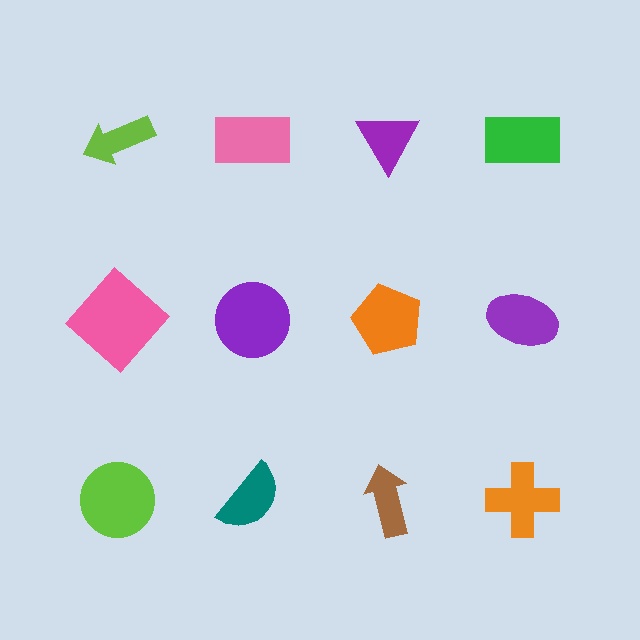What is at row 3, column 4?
An orange cross.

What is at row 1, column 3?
A purple triangle.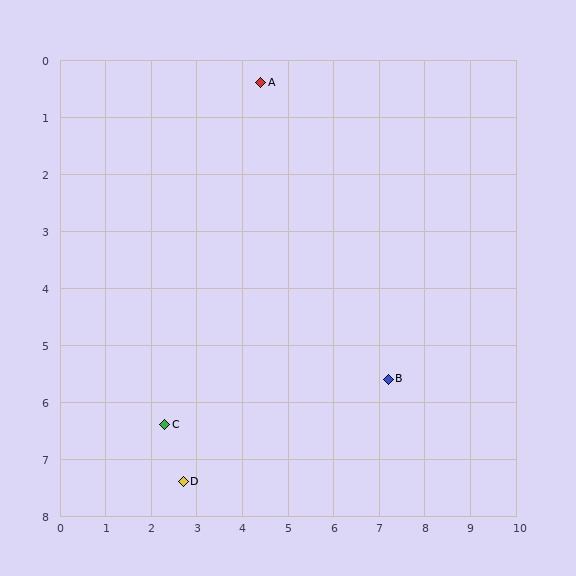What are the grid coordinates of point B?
Point B is at approximately (7.2, 5.6).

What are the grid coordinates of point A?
Point A is at approximately (4.4, 0.4).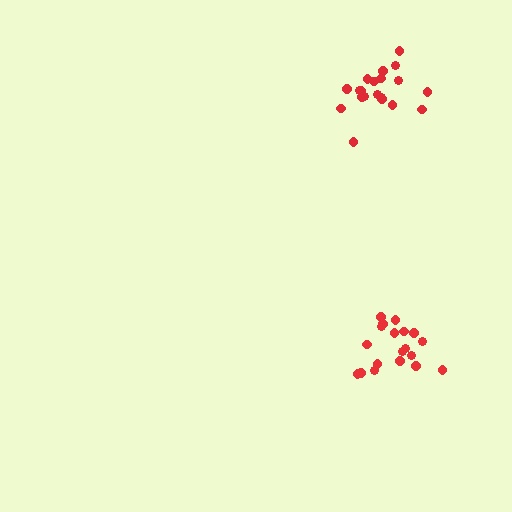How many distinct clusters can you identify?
There are 2 distinct clusters.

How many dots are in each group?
Group 1: 19 dots, Group 2: 20 dots (39 total).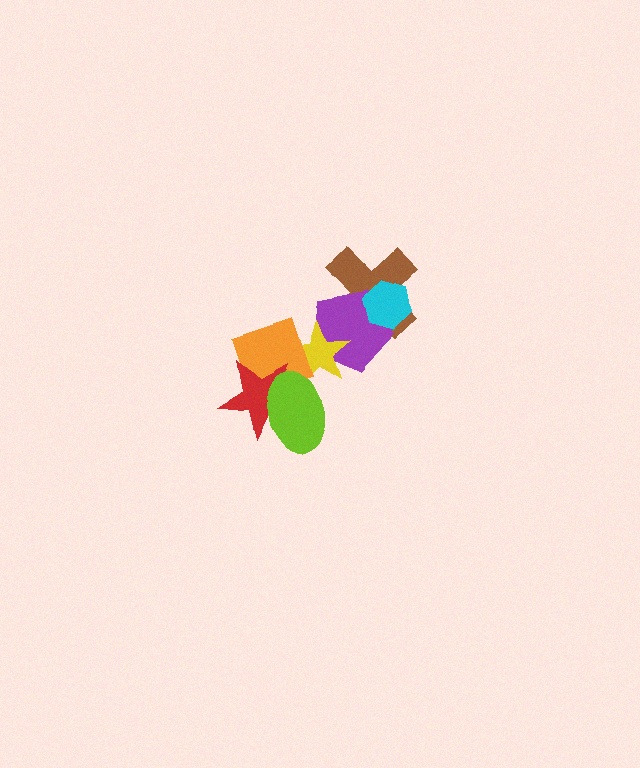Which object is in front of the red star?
The lime ellipse is in front of the red star.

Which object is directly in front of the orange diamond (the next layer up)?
The red star is directly in front of the orange diamond.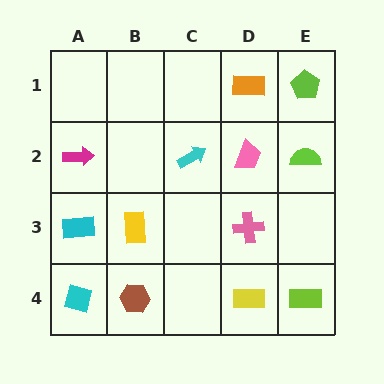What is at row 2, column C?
A cyan arrow.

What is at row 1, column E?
A lime pentagon.